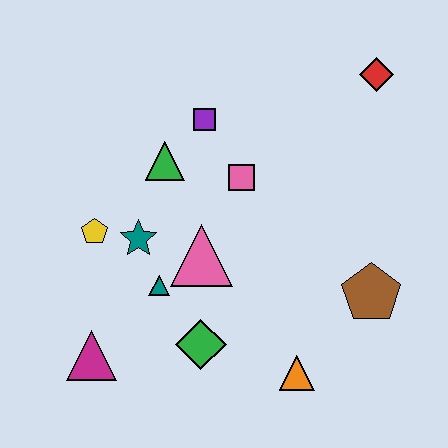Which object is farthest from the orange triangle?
The red diamond is farthest from the orange triangle.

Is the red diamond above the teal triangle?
Yes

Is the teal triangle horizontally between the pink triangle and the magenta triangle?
Yes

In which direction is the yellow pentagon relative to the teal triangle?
The yellow pentagon is to the left of the teal triangle.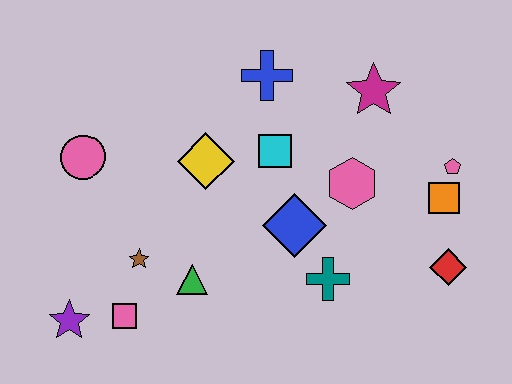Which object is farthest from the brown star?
The pink pentagon is farthest from the brown star.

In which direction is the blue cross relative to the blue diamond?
The blue cross is above the blue diamond.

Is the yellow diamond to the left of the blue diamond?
Yes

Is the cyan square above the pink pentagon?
Yes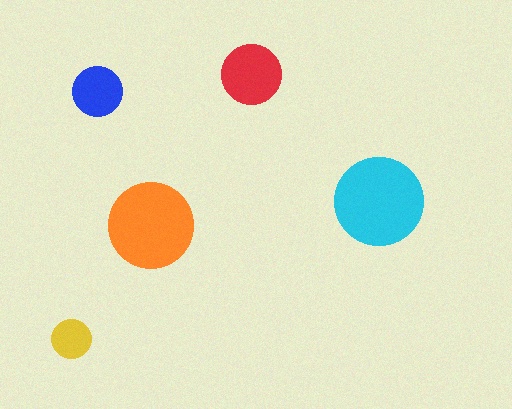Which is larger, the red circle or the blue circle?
The red one.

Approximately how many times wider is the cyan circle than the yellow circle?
About 2 times wider.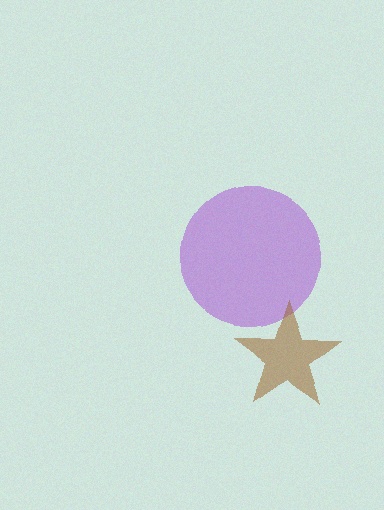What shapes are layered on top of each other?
The layered shapes are: a purple circle, a brown star.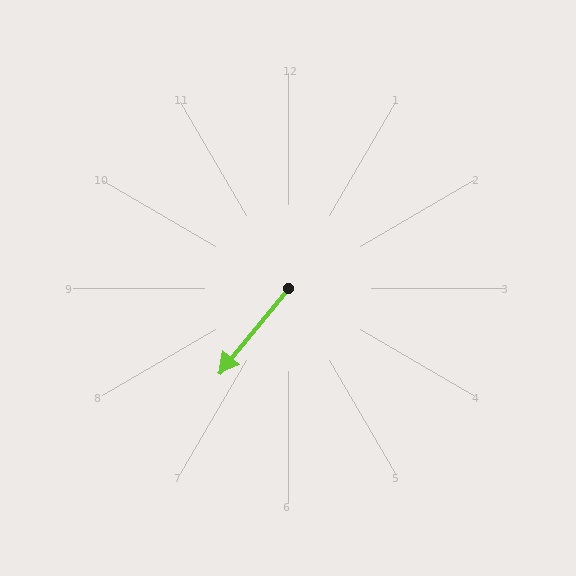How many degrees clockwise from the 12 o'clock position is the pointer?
Approximately 219 degrees.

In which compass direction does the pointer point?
Southwest.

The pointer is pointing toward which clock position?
Roughly 7 o'clock.